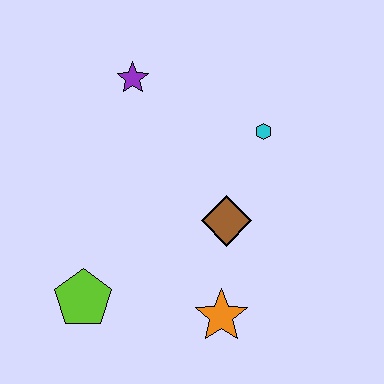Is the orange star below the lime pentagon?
Yes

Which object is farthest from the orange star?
The purple star is farthest from the orange star.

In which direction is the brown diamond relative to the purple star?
The brown diamond is below the purple star.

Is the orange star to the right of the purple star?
Yes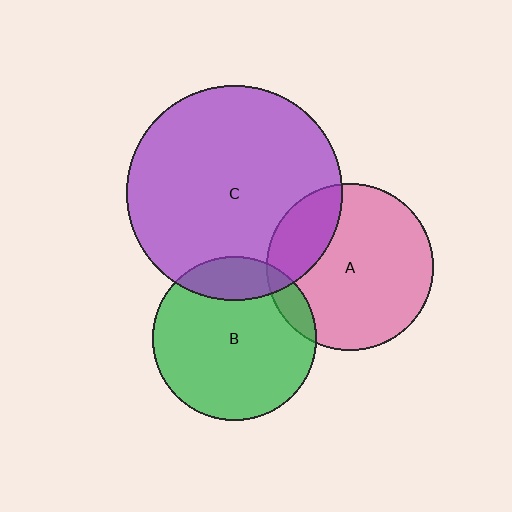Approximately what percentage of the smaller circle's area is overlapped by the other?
Approximately 15%.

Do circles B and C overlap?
Yes.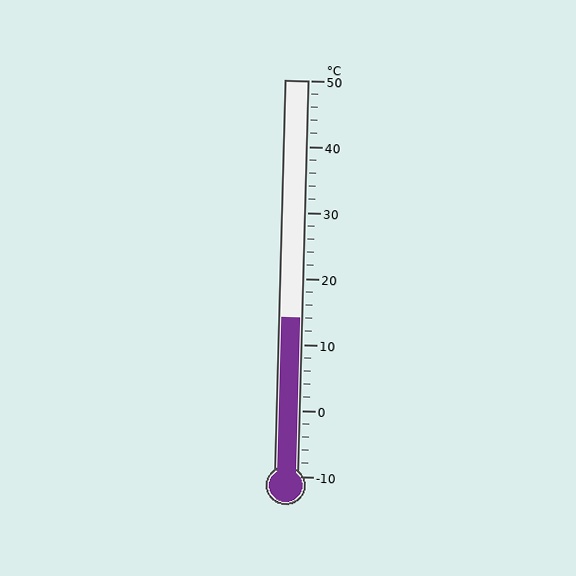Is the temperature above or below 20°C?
The temperature is below 20°C.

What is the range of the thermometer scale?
The thermometer scale ranges from -10°C to 50°C.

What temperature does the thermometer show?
The thermometer shows approximately 14°C.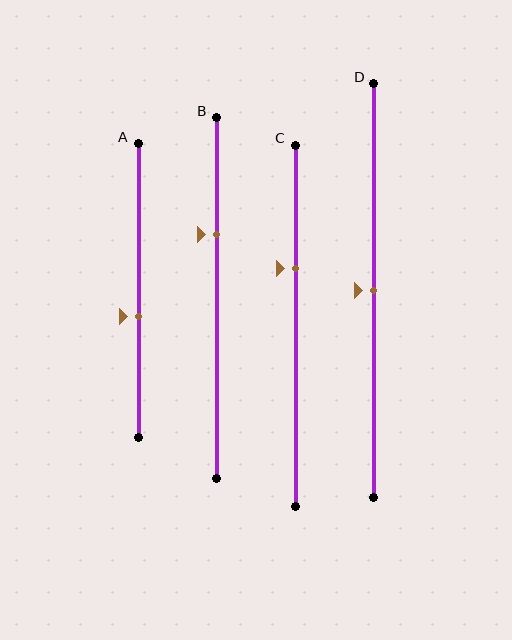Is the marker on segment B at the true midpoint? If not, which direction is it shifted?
No, the marker on segment B is shifted upward by about 18% of the segment length.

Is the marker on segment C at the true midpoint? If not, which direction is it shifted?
No, the marker on segment C is shifted upward by about 16% of the segment length.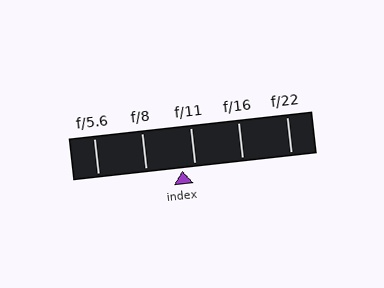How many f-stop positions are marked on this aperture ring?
There are 5 f-stop positions marked.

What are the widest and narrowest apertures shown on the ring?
The widest aperture shown is f/5.6 and the narrowest is f/22.